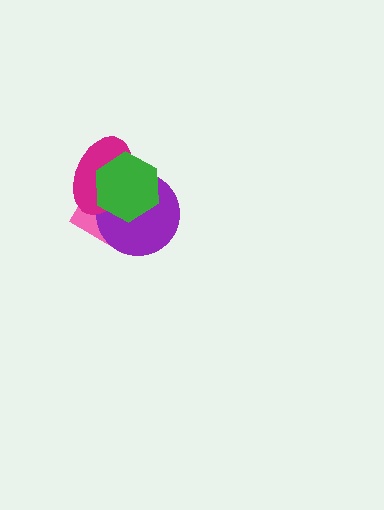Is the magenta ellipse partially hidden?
Yes, it is partially covered by another shape.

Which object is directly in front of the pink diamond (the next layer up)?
The purple circle is directly in front of the pink diamond.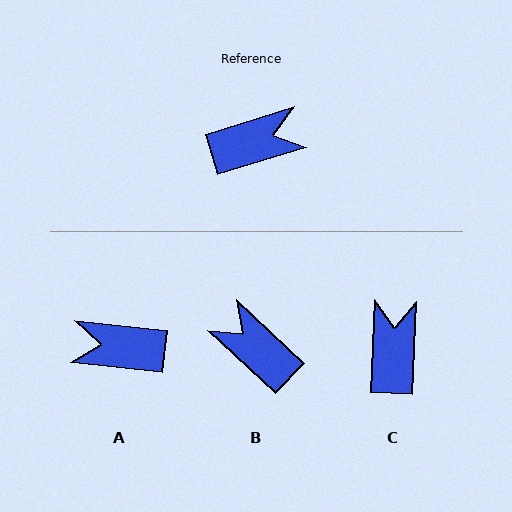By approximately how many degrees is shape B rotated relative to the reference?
Approximately 120 degrees counter-clockwise.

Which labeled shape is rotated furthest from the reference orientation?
A, about 157 degrees away.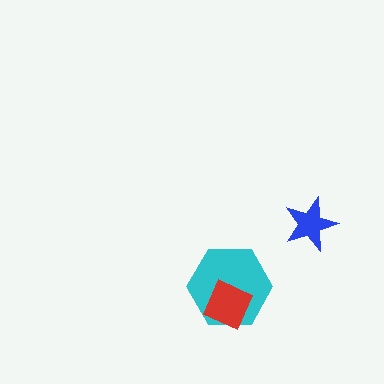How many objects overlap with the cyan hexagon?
1 object overlaps with the cyan hexagon.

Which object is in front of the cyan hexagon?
The red diamond is in front of the cyan hexagon.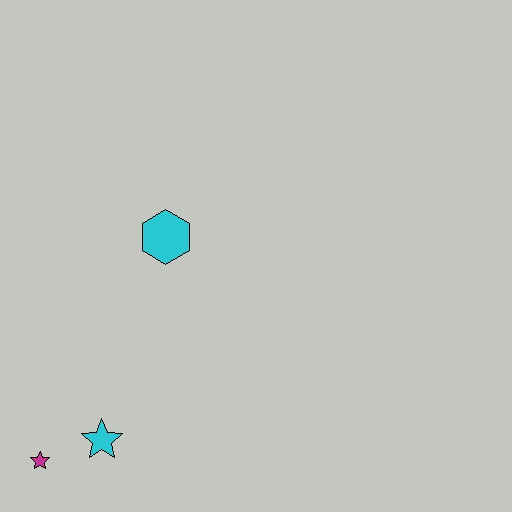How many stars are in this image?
There are 2 stars.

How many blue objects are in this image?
There are no blue objects.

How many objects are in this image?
There are 3 objects.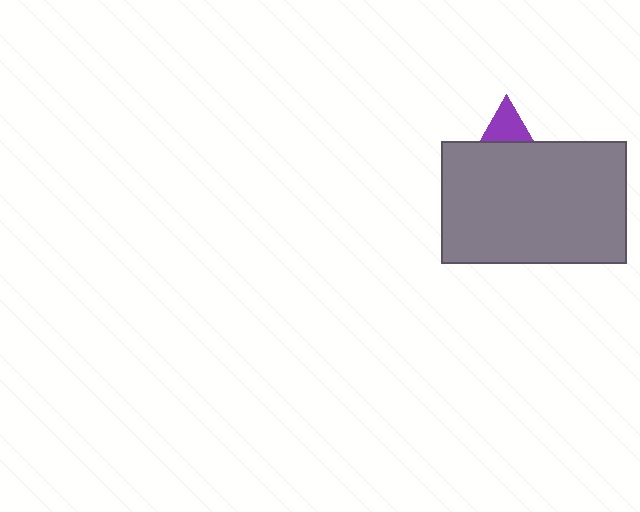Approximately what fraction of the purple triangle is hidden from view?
Roughly 67% of the purple triangle is hidden behind the gray rectangle.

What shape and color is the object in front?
The object in front is a gray rectangle.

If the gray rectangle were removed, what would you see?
You would see the complete purple triangle.